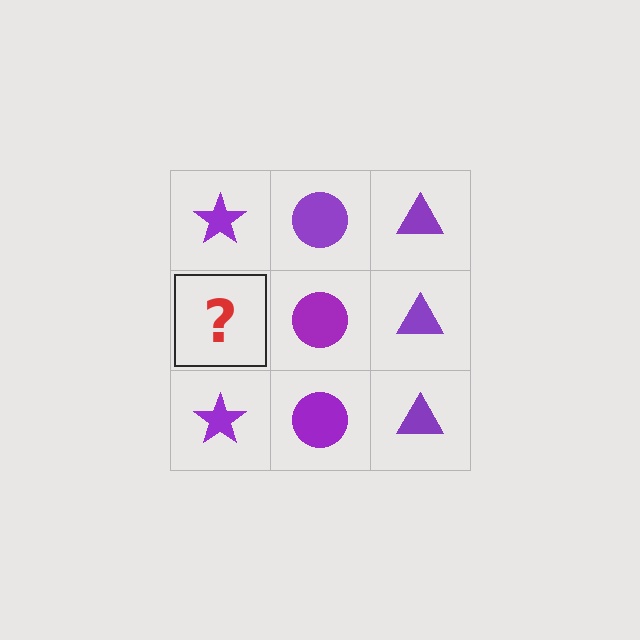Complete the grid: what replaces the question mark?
The question mark should be replaced with a purple star.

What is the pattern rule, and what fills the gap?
The rule is that each column has a consistent shape. The gap should be filled with a purple star.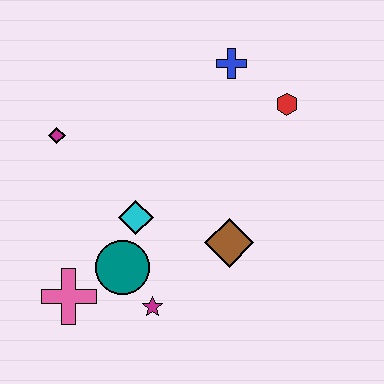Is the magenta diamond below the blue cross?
Yes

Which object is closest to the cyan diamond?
The teal circle is closest to the cyan diamond.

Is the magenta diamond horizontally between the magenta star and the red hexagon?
No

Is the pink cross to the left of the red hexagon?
Yes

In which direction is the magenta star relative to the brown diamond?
The magenta star is to the left of the brown diamond.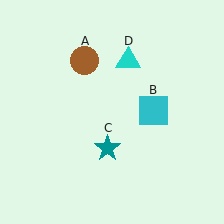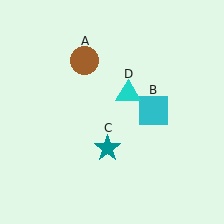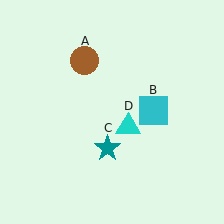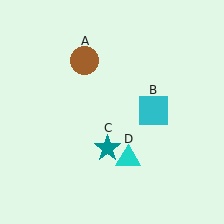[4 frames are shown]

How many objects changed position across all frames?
1 object changed position: cyan triangle (object D).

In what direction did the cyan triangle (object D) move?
The cyan triangle (object D) moved down.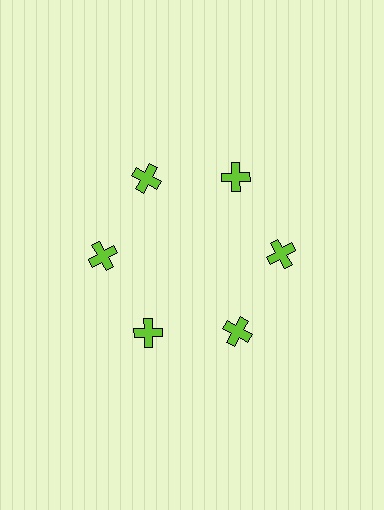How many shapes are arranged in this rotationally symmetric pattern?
There are 6 shapes, arranged in 6 groups of 1.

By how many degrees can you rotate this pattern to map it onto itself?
The pattern maps onto itself every 60 degrees of rotation.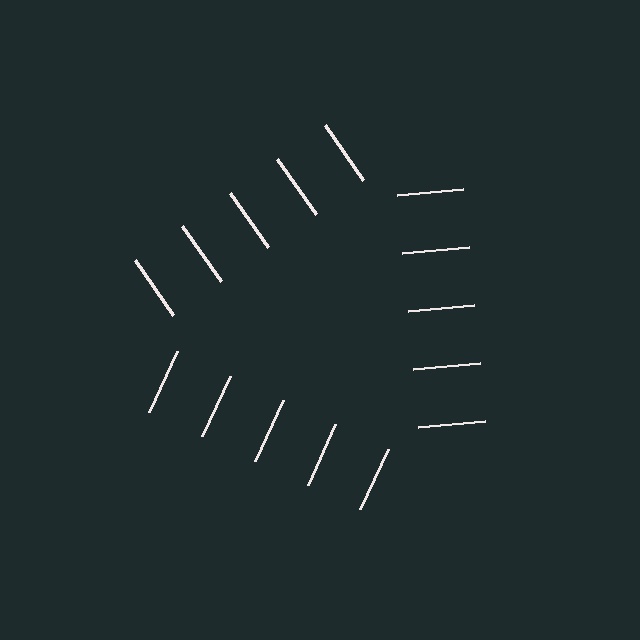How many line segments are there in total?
15 — 5 along each of the 3 edges.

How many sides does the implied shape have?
3 sides — the line-ends trace a triangle.